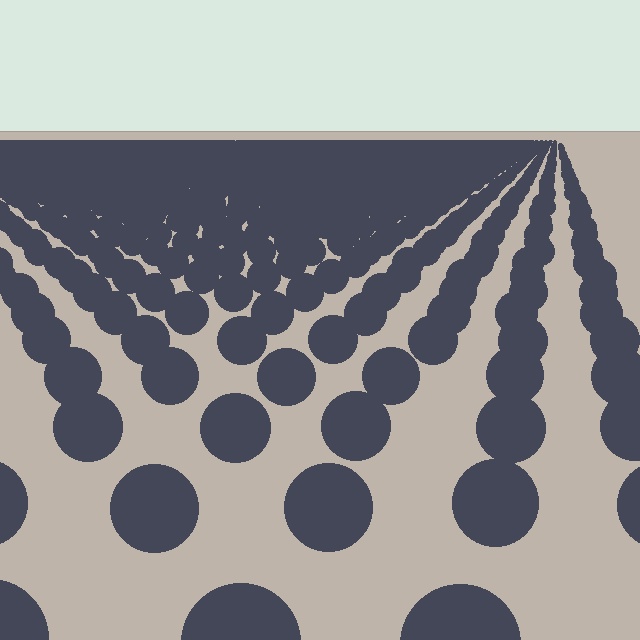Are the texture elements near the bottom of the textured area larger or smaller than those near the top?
Larger. Near the bottom, elements are closer to the viewer and appear at a bigger on-screen size.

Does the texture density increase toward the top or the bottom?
Density increases toward the top.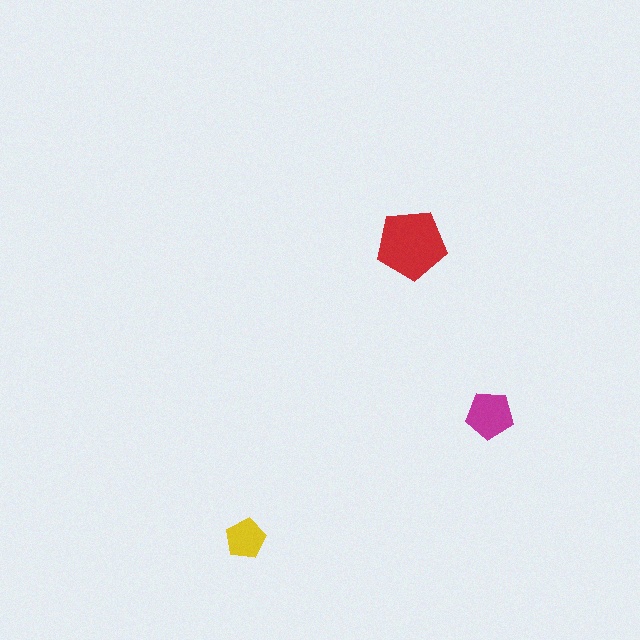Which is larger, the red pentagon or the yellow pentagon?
The red one.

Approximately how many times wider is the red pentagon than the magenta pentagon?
About 1.5 times wider.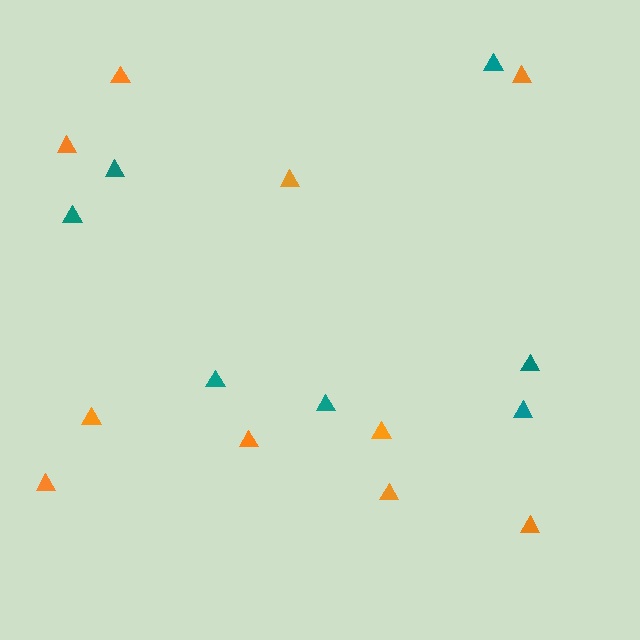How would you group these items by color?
There are 2 groups: one group of orange triangles (10) and one group of teal triangles (7).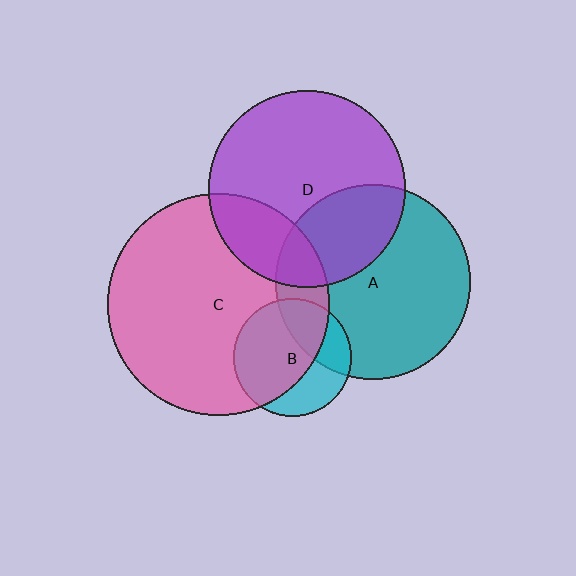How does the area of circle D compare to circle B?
Approximately 2.8 times.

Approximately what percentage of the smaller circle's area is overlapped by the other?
Approximately 30%.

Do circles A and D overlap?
Yes.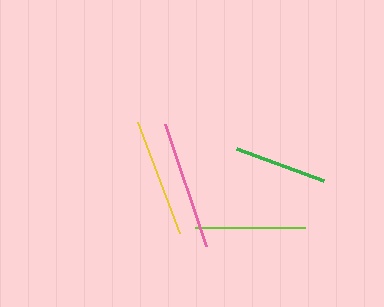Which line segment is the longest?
The pink line is the longest at approximately 128 pixels.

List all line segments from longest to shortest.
From longest to shortest: pink, yellow, lime, green.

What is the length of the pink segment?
The pink segment is approximately 128 pixels long.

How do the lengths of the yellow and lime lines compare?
The yellow and lime lines are approximately the same length.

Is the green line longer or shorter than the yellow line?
The yellow line is longer than the green line.